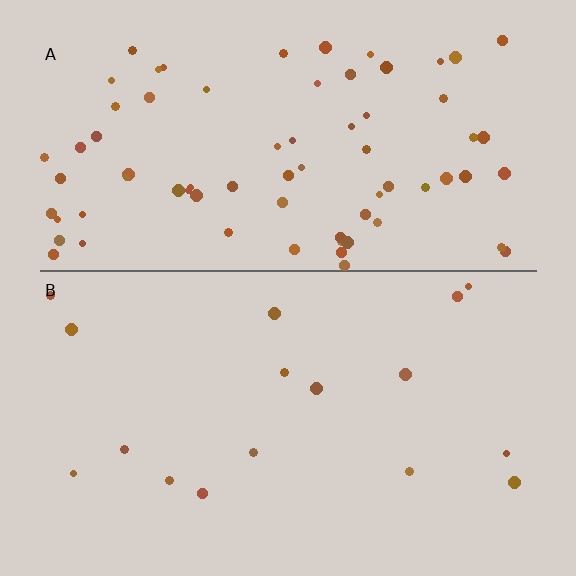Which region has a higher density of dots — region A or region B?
A (the top).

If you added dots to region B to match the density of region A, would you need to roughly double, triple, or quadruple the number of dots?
Approximately quadruple.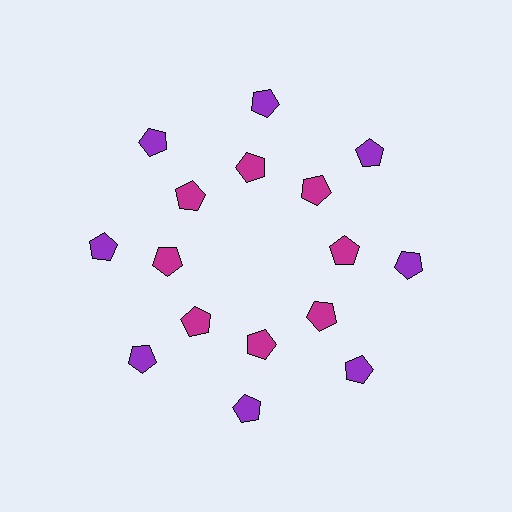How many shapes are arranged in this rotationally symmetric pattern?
There are 16 shapes, arranged in 8 groups of 2.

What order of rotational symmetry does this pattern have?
This pattern has 8-fold rotational symmetry.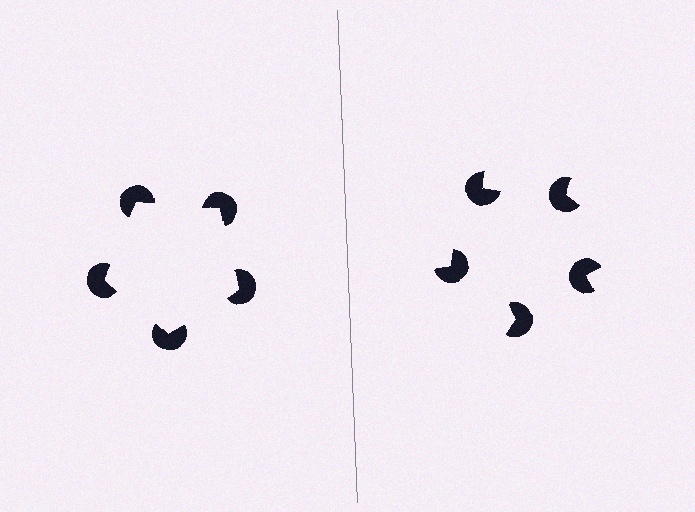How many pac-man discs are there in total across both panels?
10 — 5 on each side.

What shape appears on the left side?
An illusory pentagon.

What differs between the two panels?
The pac-man discs are positioned identically on both sides; only the wedge orientations differ. On the left they align to a pentagon; on the right they are misaligned.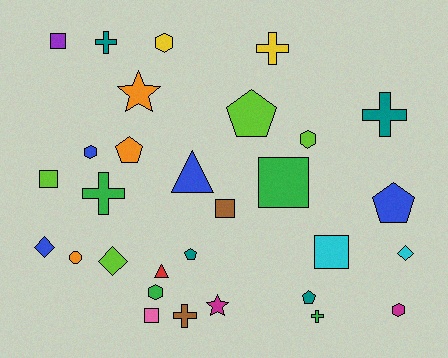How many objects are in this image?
There are 30 objects.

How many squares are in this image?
There are 6 squares.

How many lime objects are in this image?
There are 4 lime objects.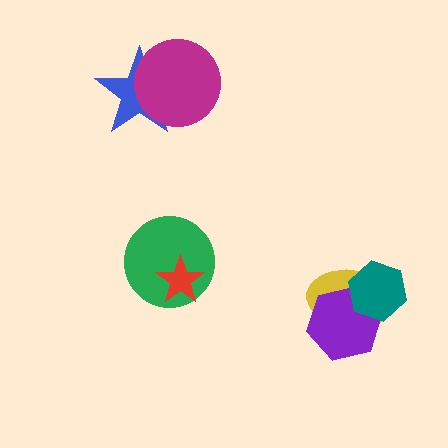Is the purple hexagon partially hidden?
Yes, it is partially covered by another shape.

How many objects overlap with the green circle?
1 object overlaps with the green circle.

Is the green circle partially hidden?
Yes, it is partially covered by another shape.